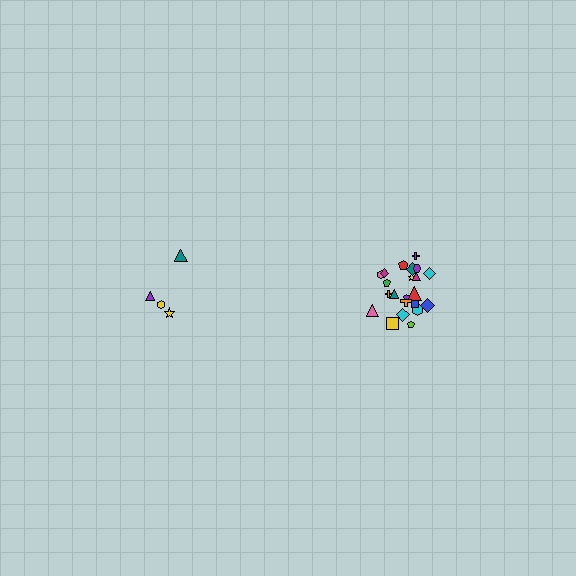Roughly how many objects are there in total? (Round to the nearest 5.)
Roughly 25 objects in total.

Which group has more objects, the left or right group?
The right group.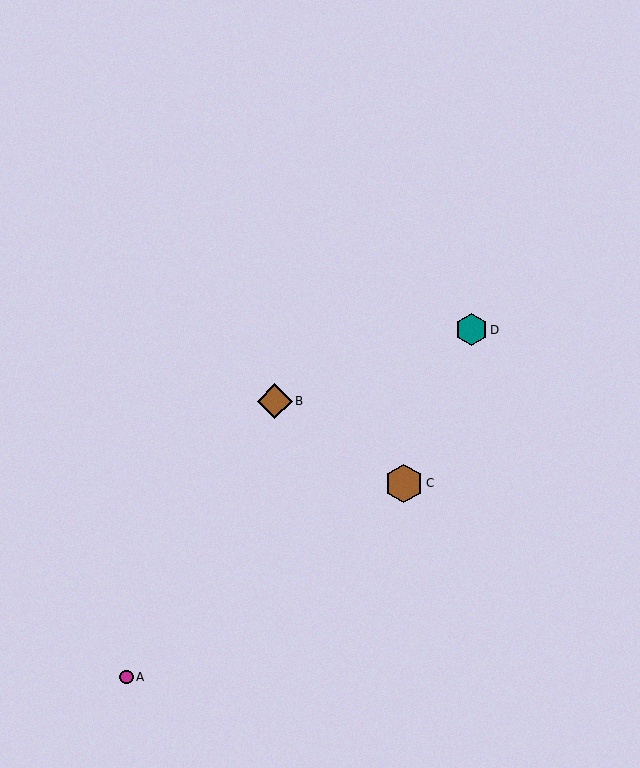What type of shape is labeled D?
Shape D is a teal hexagon.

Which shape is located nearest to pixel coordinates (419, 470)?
The brown hexagon (labeled C) at (404, 483) is nearest to that location.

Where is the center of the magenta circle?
The center of the magenta circle is at (127, 677).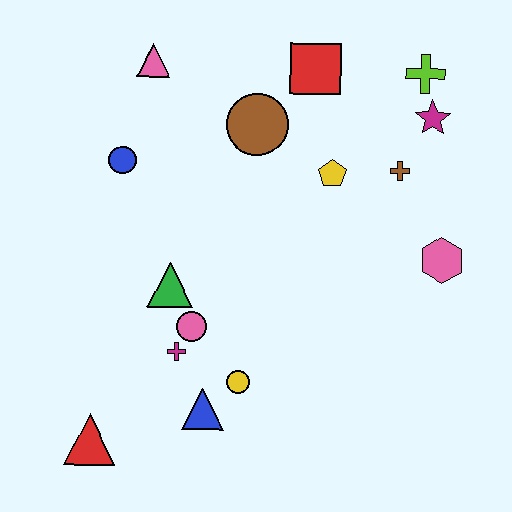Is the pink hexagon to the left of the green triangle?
No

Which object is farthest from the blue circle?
The pink hexagon is farthest from the blue circle.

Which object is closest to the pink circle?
The magenta cross is closest to the pink circle.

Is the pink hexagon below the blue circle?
Yes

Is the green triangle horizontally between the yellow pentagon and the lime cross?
No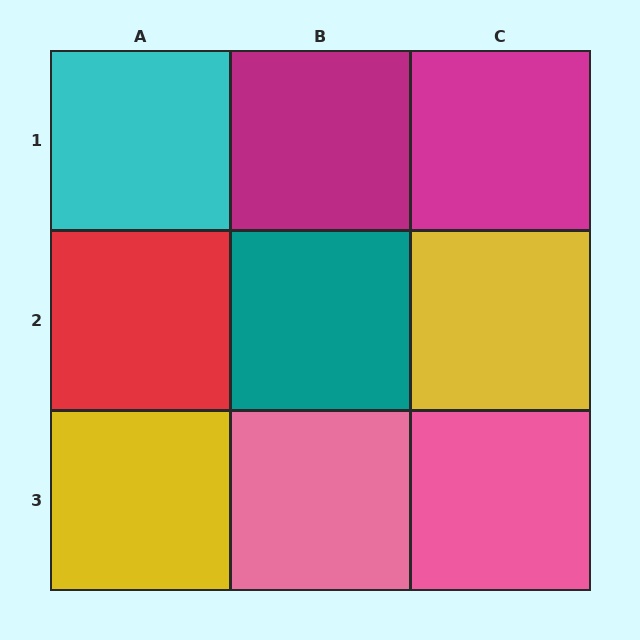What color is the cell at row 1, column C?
Magenta.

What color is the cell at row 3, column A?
Yellow.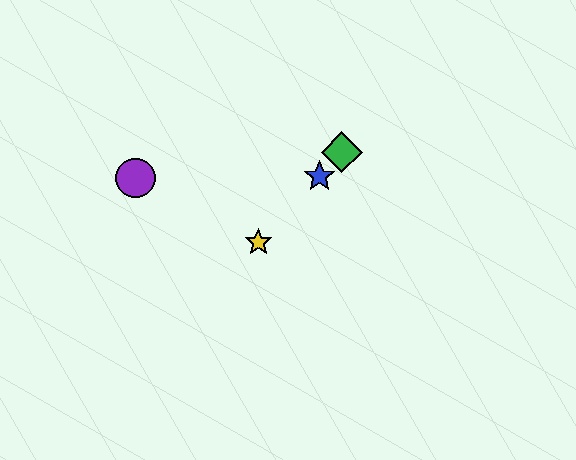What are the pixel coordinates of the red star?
The red star is at (319, 176).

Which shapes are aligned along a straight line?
The red star, the blue star, the green diamond, the yellow star are aligned along a straight line.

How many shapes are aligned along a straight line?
4 shapes (the red star, the blue star, the green diamond, the yellow star) are aligned along a straight line.